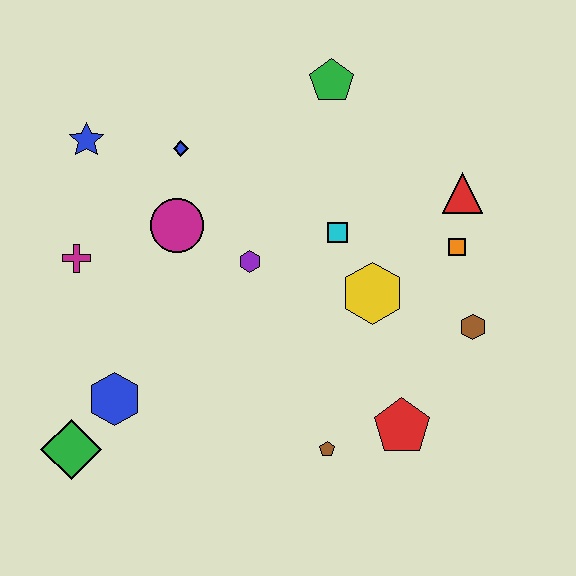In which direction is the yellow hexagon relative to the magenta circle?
The yellow hexagon is to the right of the magenta circle.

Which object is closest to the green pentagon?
The cyan square is closest to the green pentagon.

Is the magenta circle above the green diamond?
Yes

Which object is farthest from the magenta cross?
The brown hexagon is farthest from the magenta cross.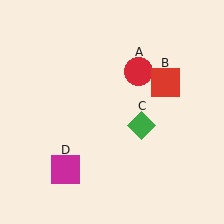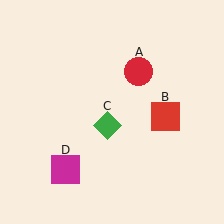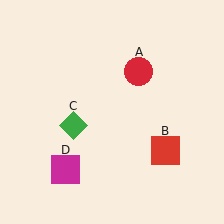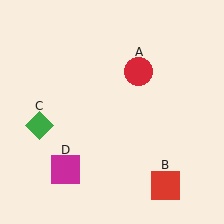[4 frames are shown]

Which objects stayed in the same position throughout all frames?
Red circle (object A) and magenta square (object D) remained stationary.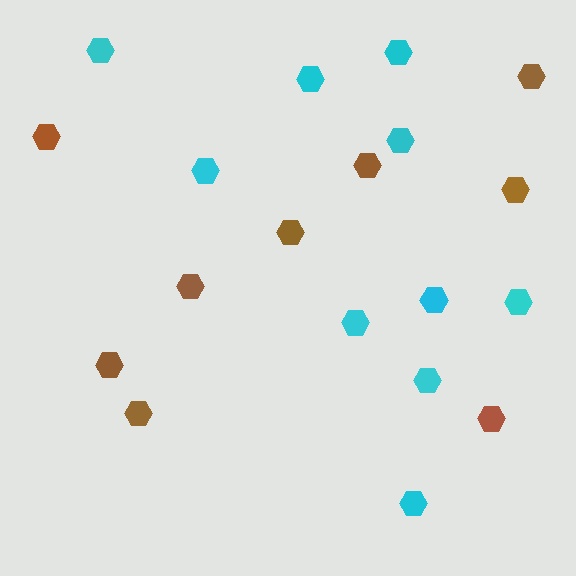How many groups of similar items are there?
There are 2 groups: one group of cyan hexagons (10) and one group of brown hexagons (9).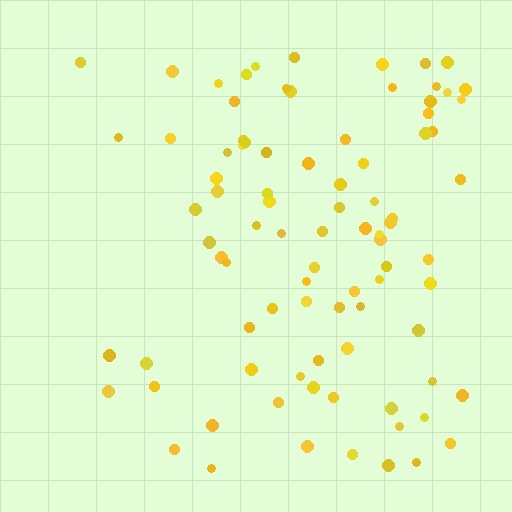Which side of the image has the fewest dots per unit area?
The left.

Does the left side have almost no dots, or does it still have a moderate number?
Still a moderate number, just noticeably fewer than the right.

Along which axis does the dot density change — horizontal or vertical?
Horizontal.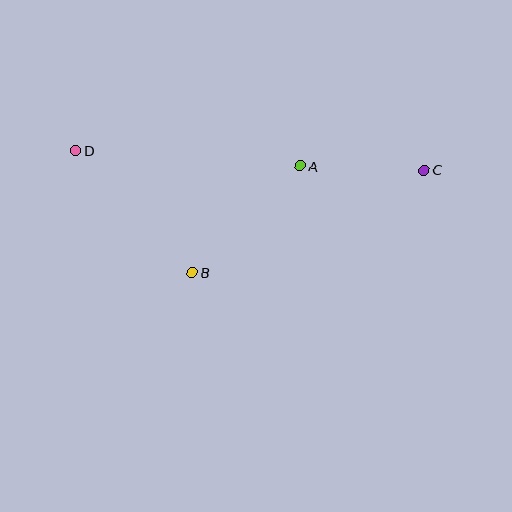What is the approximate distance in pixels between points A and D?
The distance between A and D is approximately 225 pixels.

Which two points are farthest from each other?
Points C and D are farthest from each other.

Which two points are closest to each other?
Points A and C are closest to each other.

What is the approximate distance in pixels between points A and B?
The distance between A and B is approximately 152 pixels.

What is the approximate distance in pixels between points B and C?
The distance between B and C is approximately 254 pixels.